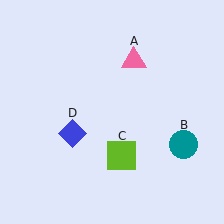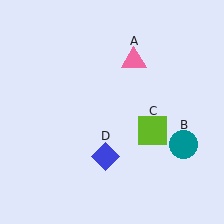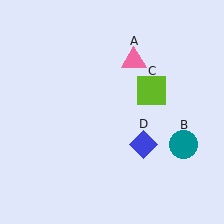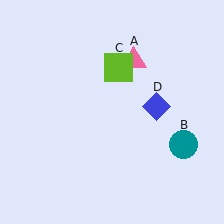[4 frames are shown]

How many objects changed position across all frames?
2 objects changed position: lime square (object C), blue diamond (object D).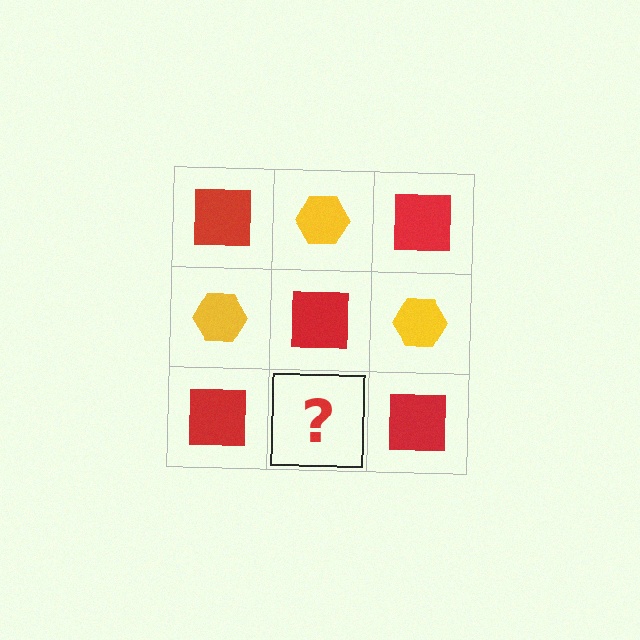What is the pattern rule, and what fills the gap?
The rule is that it alternates red square and yellow hexagon in a checkerboard pattern. The gap should be filled with a yellow hexagon.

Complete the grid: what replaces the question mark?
The question mark should be replaced with a yellow hexagon.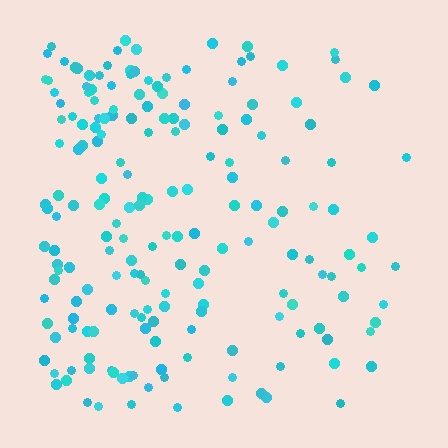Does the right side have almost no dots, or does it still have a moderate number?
Still a moderate number, just noticeably fewer than the left.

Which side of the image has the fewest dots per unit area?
The right.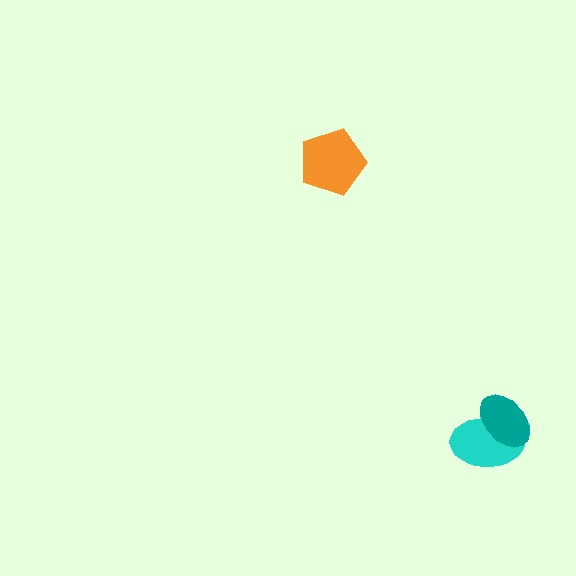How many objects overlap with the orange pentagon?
0 objects overlap with the orange pentagon.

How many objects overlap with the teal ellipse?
1 object overlaps with the teal ellipse.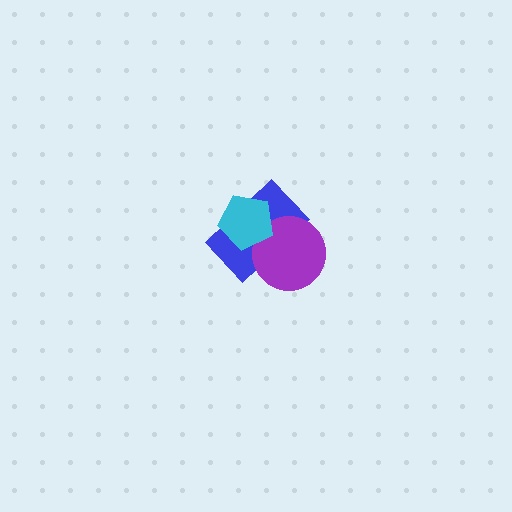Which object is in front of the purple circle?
The cyan pentagon is in front of the purple circle.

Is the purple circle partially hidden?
Yes, it is partially covered by another shape.